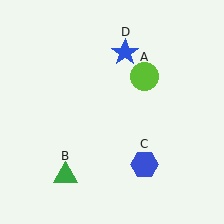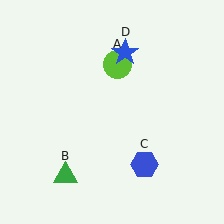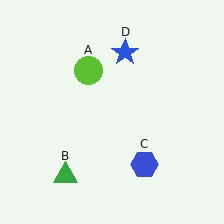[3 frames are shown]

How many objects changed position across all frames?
1 object changed position: lime circle (object A).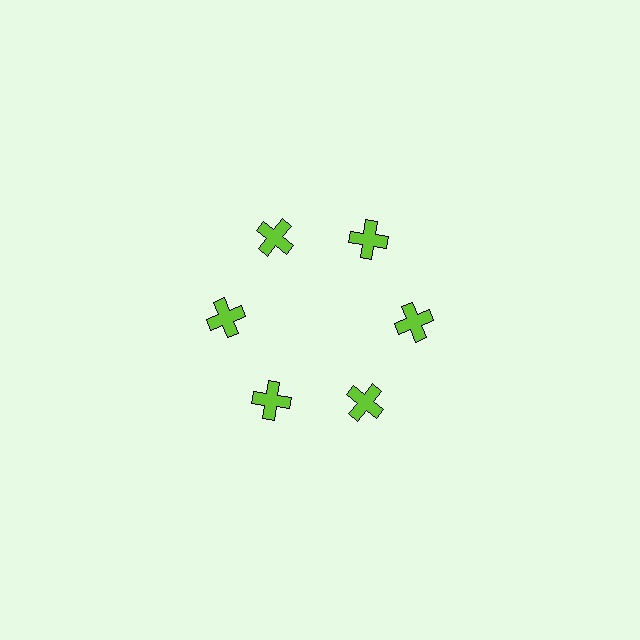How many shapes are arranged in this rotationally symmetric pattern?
There are 6 shapes, arranged in 6 groups of 1.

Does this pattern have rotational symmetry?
Yes, this pattern has 6-fold rotational symmetry. It looks the same after rotating 60 degrees around the center.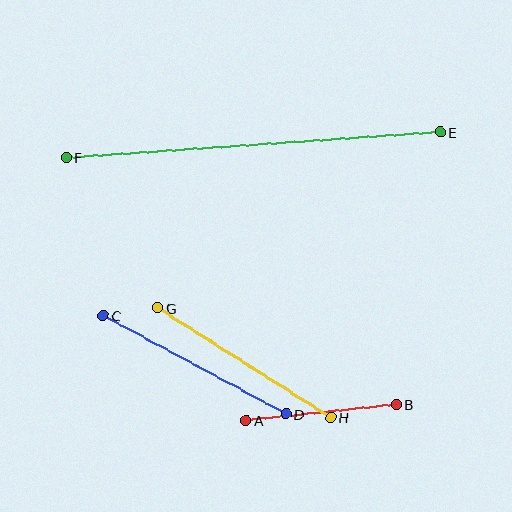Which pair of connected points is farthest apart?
Points E and F are farthest apart.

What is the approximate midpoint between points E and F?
The midpoint is at approximately (253, 145) pixels.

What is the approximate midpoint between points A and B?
The midpoint is at approximately (321, 413) pixels.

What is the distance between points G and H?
The distance is approximately 205 pixels.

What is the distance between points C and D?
The distance is approximately 208 pixels.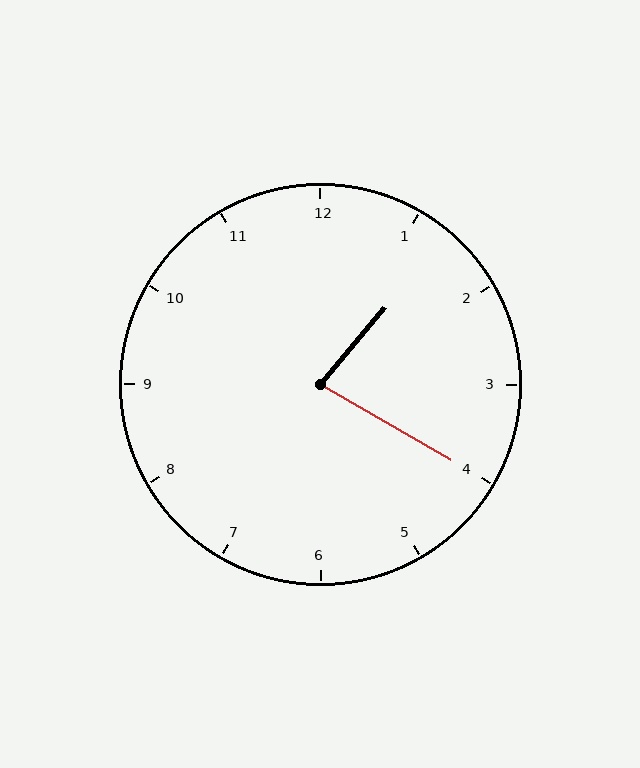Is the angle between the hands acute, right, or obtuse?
It is acute.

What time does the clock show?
1:20.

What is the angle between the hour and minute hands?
Approximately 80 degrees.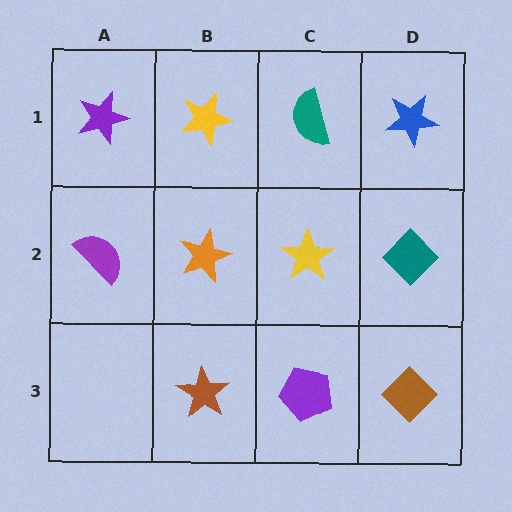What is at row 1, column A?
A purple star.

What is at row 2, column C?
A yellow star.